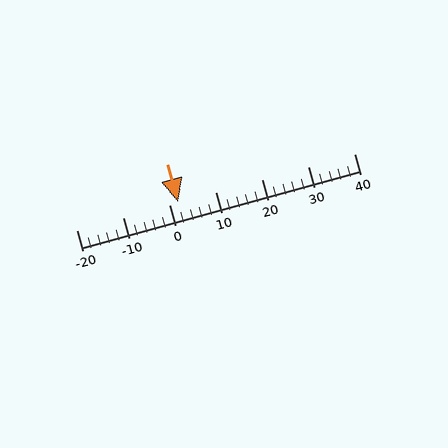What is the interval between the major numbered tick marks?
The major tick marks are spaced 10 units apart.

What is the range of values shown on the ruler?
The ruler shows values from -20 to 40.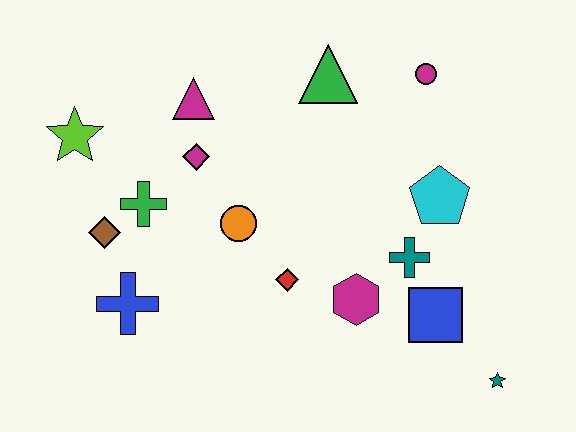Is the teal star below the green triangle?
Yes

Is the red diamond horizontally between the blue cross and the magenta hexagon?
Yes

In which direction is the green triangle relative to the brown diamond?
The green triangle is to the right of the brown diamond.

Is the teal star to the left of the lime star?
No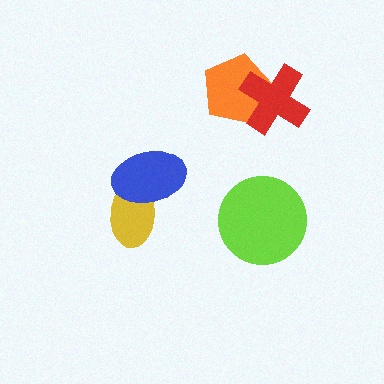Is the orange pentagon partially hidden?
Yes, it is partially covered by another shape.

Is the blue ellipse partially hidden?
No, no other shape covers it.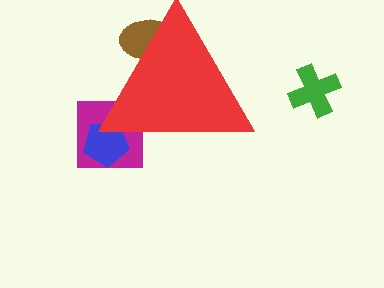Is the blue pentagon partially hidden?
Yes, the blue pentagon is partially hidden behind the red triangle.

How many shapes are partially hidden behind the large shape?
3 shapes are partially hidden.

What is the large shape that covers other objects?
A red triangle.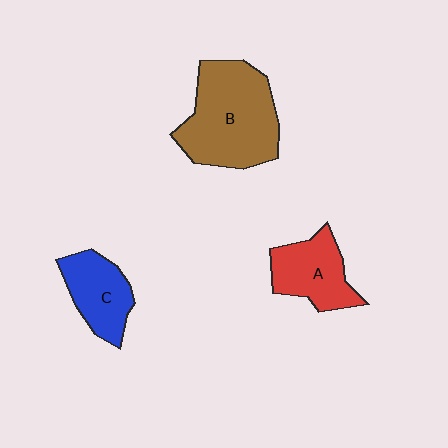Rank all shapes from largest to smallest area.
From largest to smallest: B (brown), A (red), C (blue).